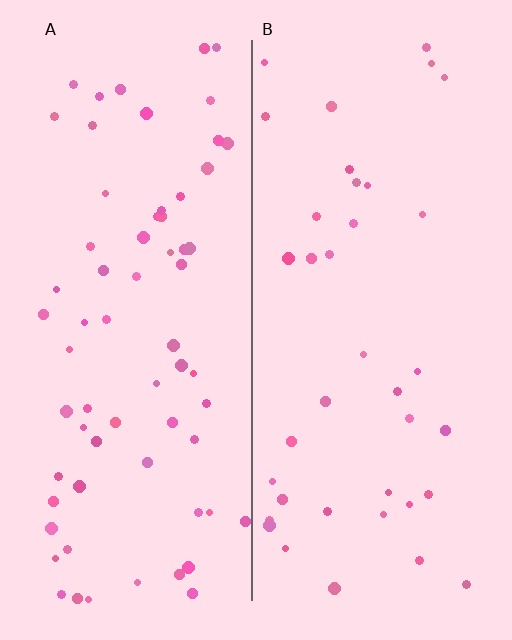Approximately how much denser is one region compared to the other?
Approximately 1.8× — region A over region B.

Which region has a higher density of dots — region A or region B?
A (the left).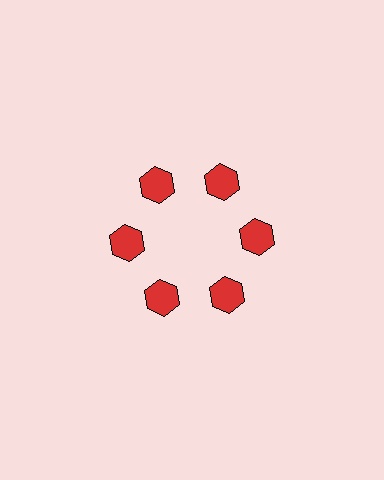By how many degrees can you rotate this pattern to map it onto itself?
The pattern maps onto itself every 60 degrees of rotation.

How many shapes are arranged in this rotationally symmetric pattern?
There are 6 shapes, arranged in 6 groups of 1.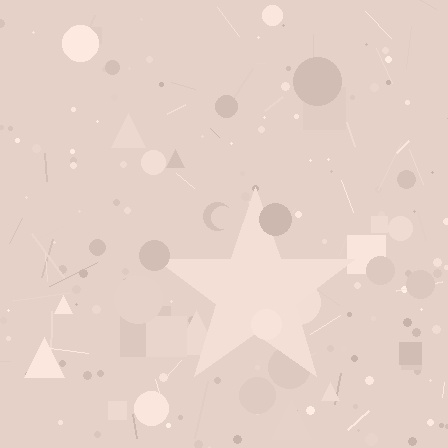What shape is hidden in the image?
A star is hidden in the image.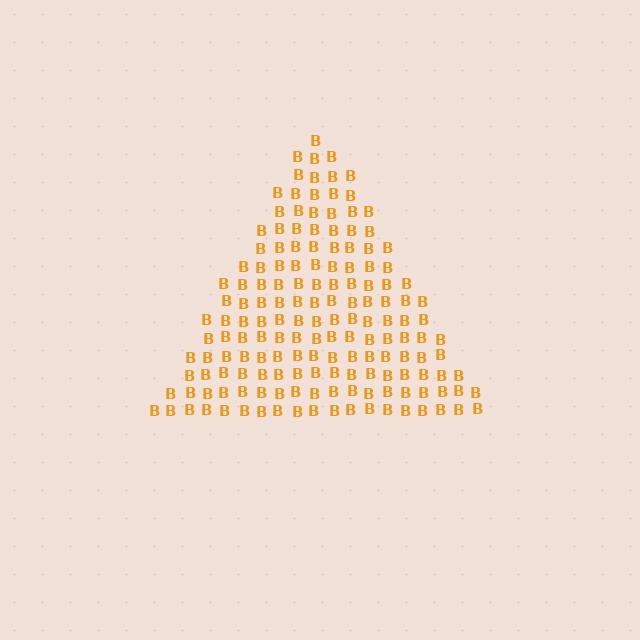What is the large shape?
The large shape is a triangle.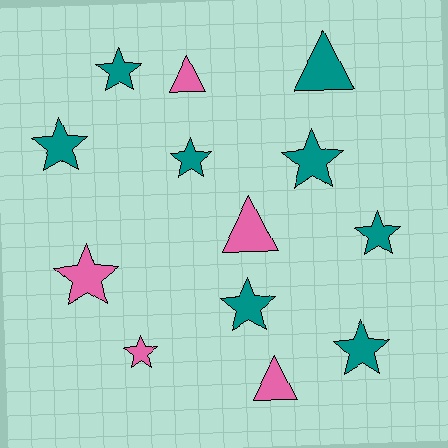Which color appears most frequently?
Teal, with 8 objects.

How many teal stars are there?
There are 7 teal stars.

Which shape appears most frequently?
Star, with 9 objects.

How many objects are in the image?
There are 13 objects.